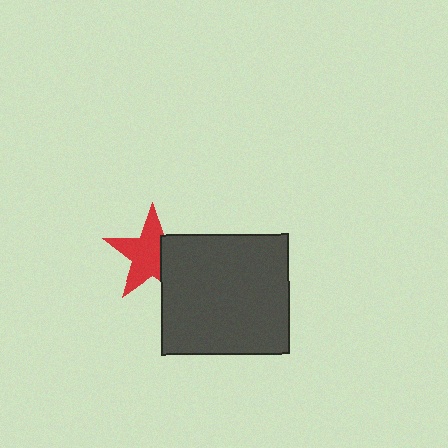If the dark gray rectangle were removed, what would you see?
You would see the complete red star.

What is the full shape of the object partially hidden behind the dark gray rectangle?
The partially hidden object is a red star.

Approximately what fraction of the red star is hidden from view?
Roughly 35% of the red star is hidden behind the dark gray rectangle.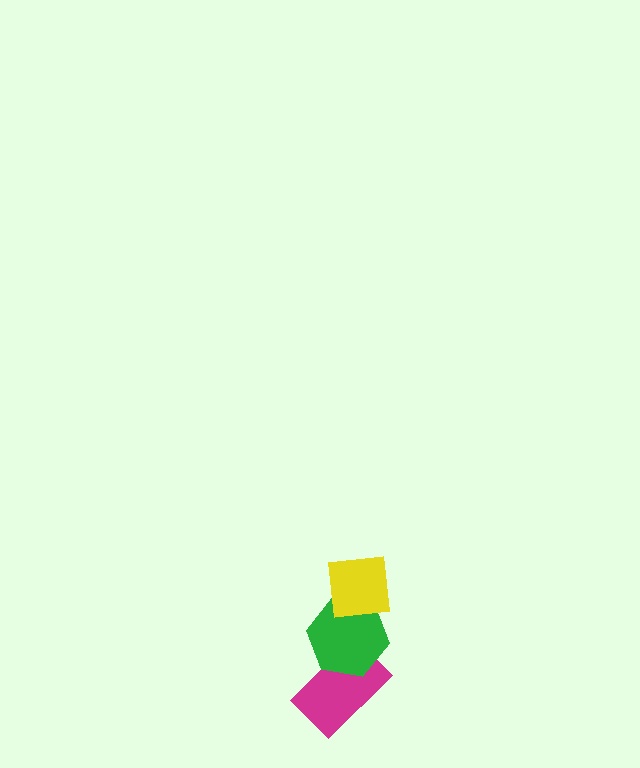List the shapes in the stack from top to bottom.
From top to bottom: the yellow square, the green hexagon, the magenta rectangle.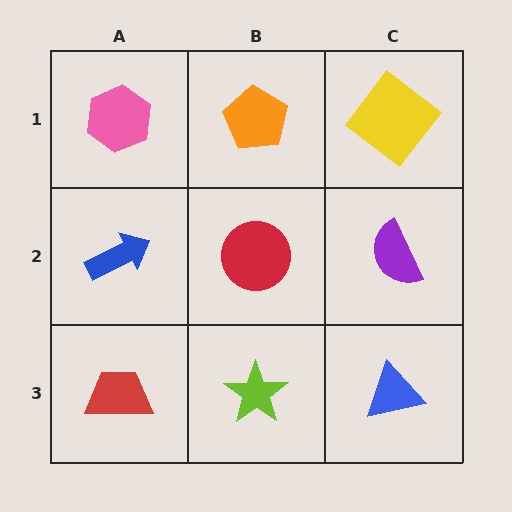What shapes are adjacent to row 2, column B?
An orange pentagon (row 1, column B), a lime star (row 3, column B), a blue arrow (row 2, column A), a purple semicircle (row 2, column C).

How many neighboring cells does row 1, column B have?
3.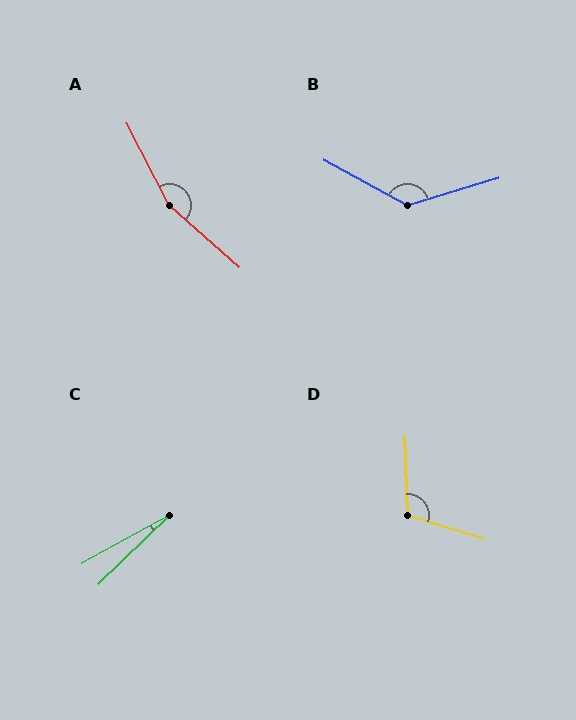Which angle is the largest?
A, at approximately 158 degrees.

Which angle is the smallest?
C, at approximately 15 degrees.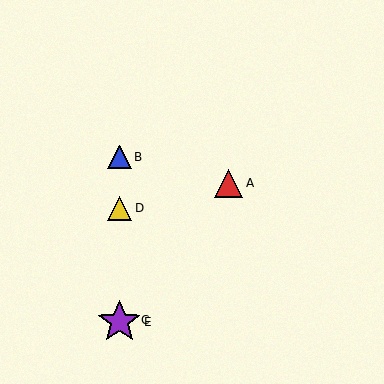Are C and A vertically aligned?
No, C is at x≈119 and A is at x≈229.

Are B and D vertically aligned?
Yes, both are at x≈119.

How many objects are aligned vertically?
4 objects (B, C, D, E) are aligned vertically.